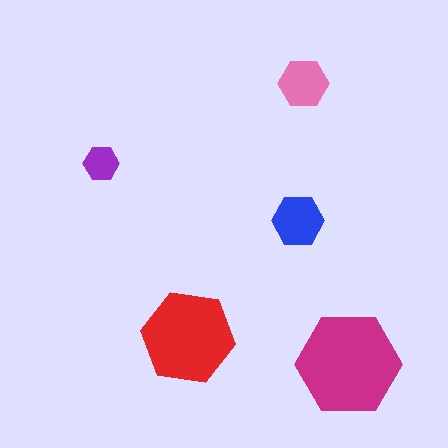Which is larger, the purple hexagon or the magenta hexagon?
The magenta one.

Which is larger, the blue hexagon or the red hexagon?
The red one.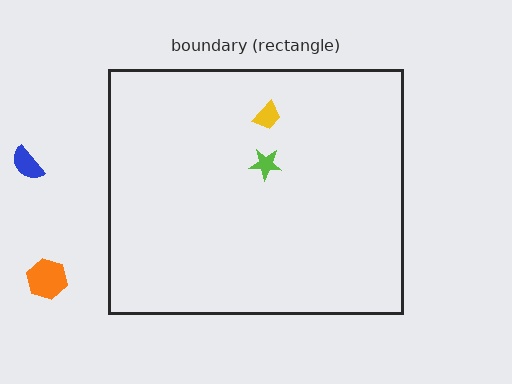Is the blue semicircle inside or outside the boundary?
Outside.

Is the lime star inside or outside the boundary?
Inside.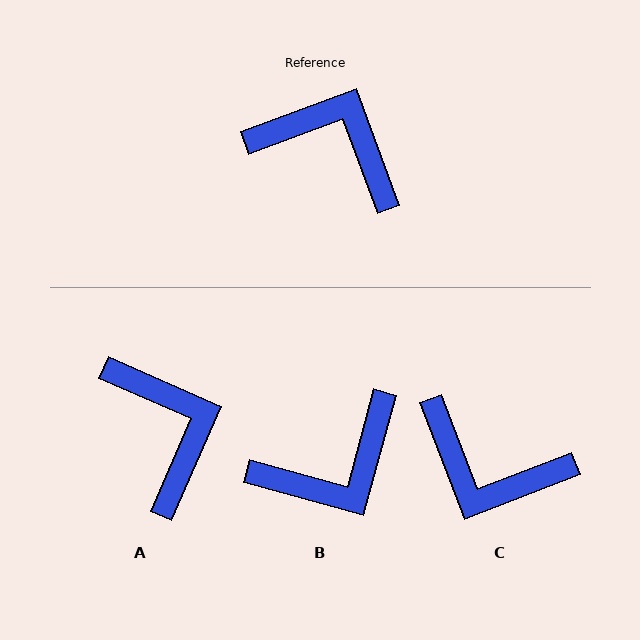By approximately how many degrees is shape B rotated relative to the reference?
Approximately 125 degrees clockwise.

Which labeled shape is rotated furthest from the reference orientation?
C, about 179 degrees away.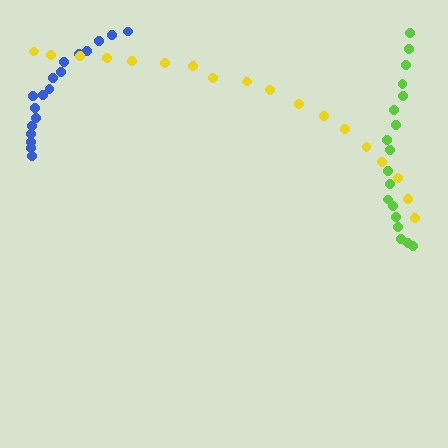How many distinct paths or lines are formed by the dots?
There are 3 distinct paths.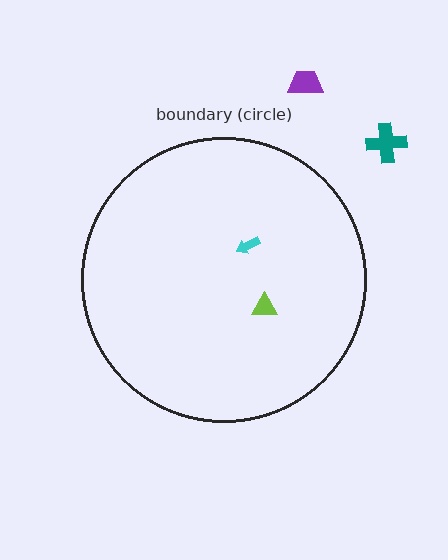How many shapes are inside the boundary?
2 inside, 2 outside.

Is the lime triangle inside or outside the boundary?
Inside.